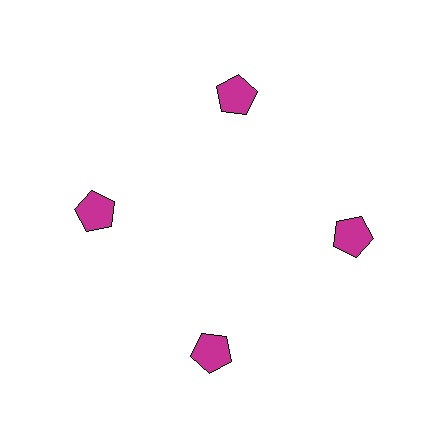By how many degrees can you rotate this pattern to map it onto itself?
The pattern maps onto itself every 90 degrees of rotation.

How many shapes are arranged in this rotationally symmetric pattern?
There are 4 shapes, arranged in 4 groups of 1.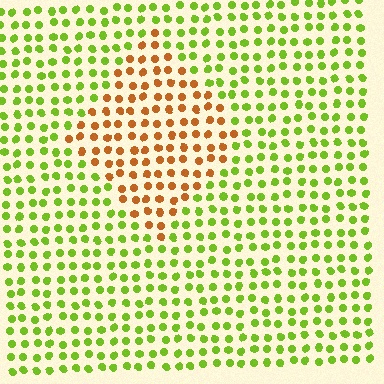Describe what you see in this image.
The image is filled with small lime elements in a uniform arrangement. A diamond-shaped region is visible where the elements are tinted to a slightly different hue, forming a subtle color boundary.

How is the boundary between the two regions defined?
The boundary is defined purely by a slight shift in hue (about 64 degrees). Spacing, size, and orientation are identical on both sides.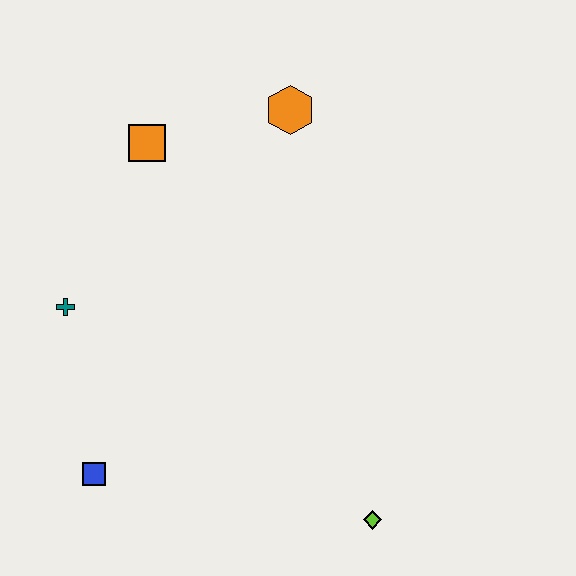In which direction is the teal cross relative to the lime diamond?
The teal cross is to the left of the lime diamond.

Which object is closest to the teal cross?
The blue square is closest to the teal cross.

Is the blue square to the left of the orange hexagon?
Yes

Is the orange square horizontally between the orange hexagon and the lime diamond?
No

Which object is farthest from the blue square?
The orange hexagon is farthest from the blue square.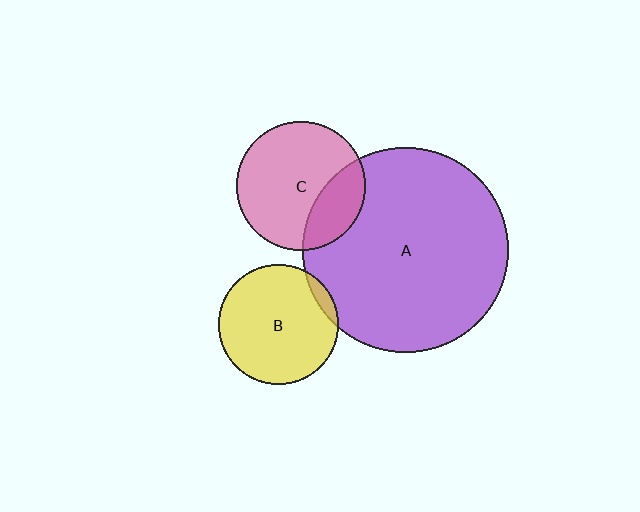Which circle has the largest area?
Circle A (purple).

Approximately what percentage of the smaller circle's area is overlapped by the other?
Approximately 25%.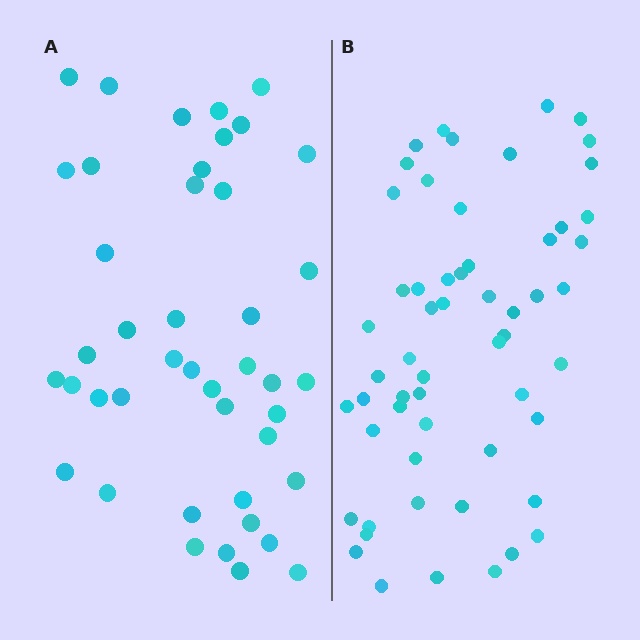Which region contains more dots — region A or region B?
Region B (the right region) has more dots.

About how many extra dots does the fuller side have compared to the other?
Region B has approximately 15 more dots than region A.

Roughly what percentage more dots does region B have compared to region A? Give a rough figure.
About 35% more.